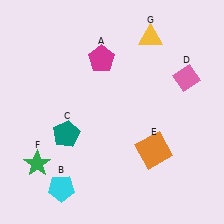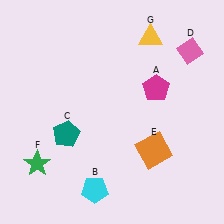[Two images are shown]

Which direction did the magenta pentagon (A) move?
The magenta pentagon (A) moved right.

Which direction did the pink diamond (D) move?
The pink diamond (D) moved up.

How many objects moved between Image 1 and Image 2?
3 objects moved between the two images.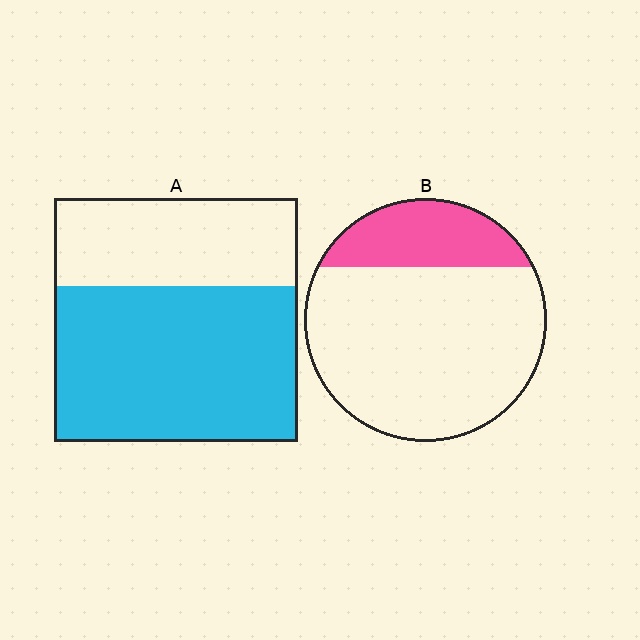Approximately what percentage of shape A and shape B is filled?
A is approximately 65% and B is approximately 25%.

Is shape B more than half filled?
No.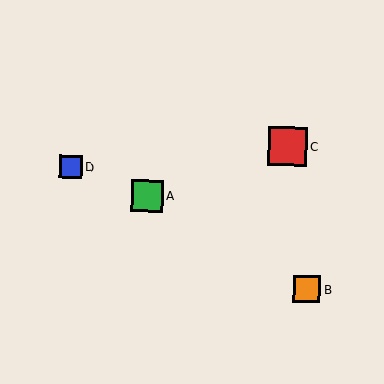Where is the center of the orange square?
The center of the orange square is at (307, 289).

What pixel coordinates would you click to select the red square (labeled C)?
Click at (288, 146) to select the red square C.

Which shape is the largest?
The red square (labeled C) is the largest.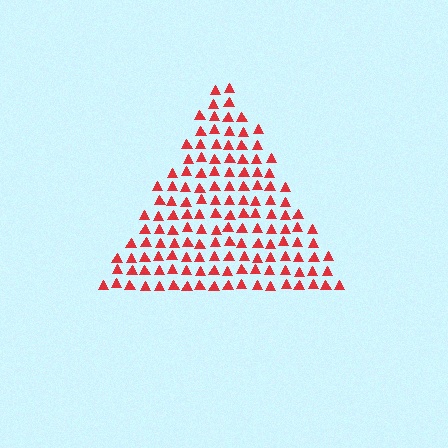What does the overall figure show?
The overall figure shows a triangle.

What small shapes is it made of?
It is made of small triangles.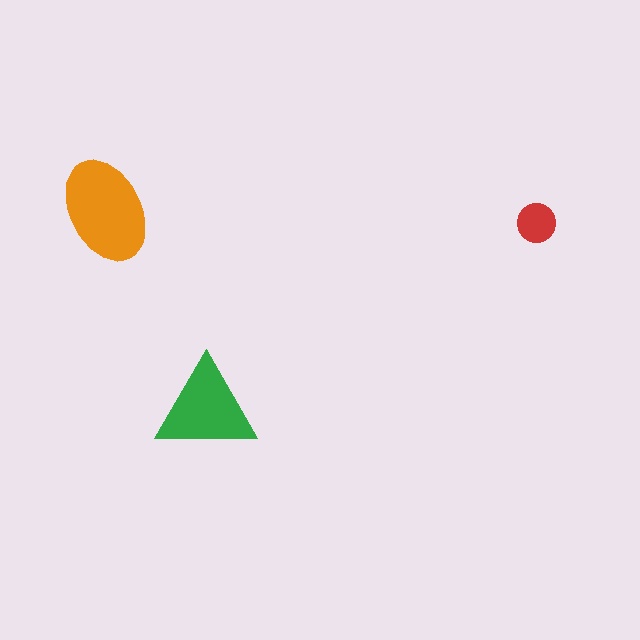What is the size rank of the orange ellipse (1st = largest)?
1st.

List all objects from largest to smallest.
The orange ellipse, the green triangle, the red circle.